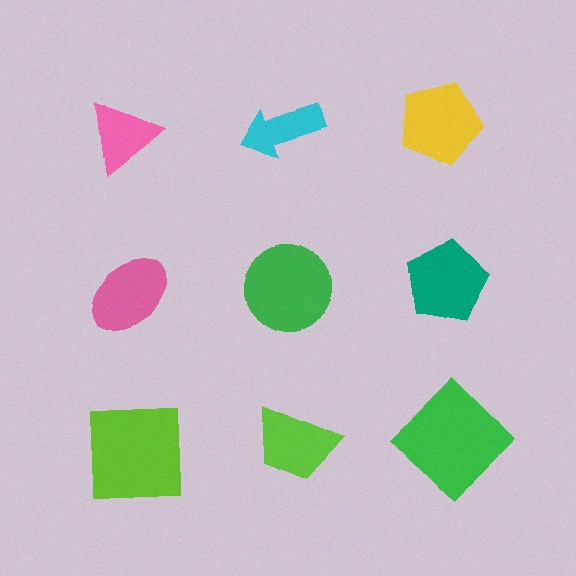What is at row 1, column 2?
A cyan arrow.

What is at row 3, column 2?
A lime trapezoid.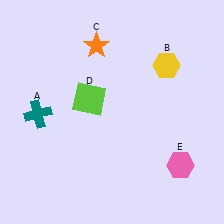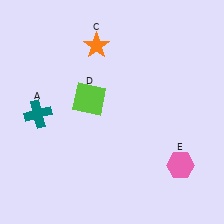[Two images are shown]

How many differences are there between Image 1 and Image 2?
There is 1 difference between the two images.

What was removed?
The yellow hexagon (B) was removed in Image 2.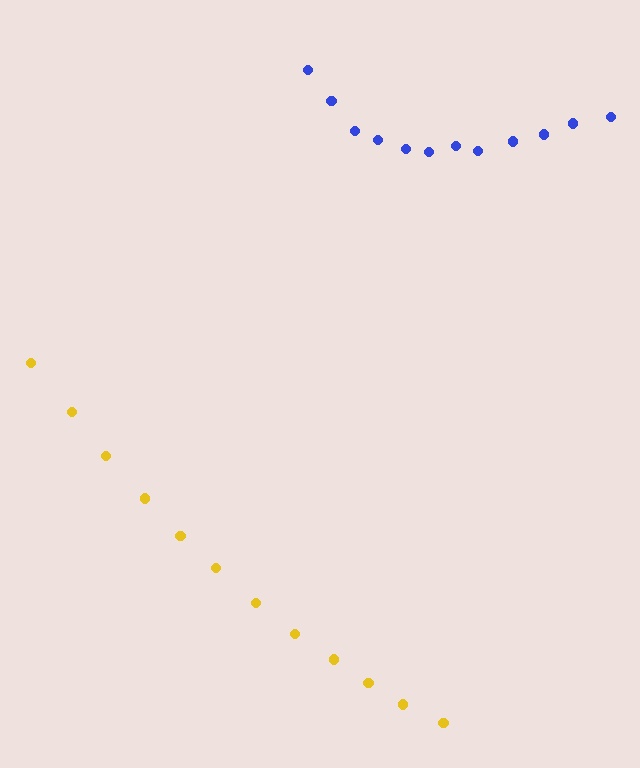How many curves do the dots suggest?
There are 2 distinct paths.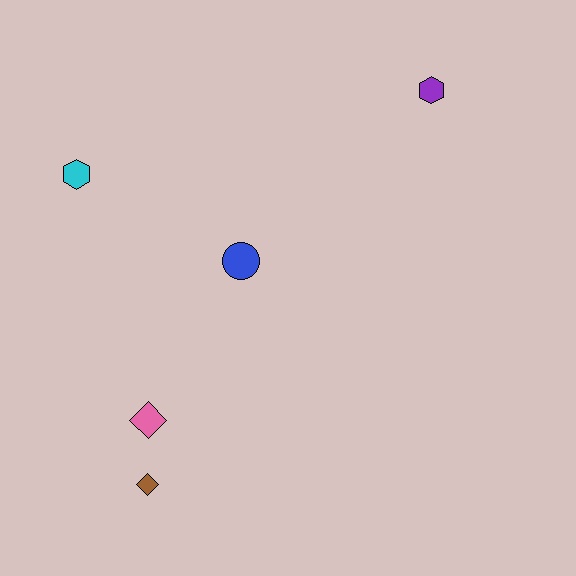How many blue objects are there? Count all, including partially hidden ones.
There is 1 blue object.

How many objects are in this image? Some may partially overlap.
There are 5 objects.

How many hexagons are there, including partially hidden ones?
There are 2 hexagons.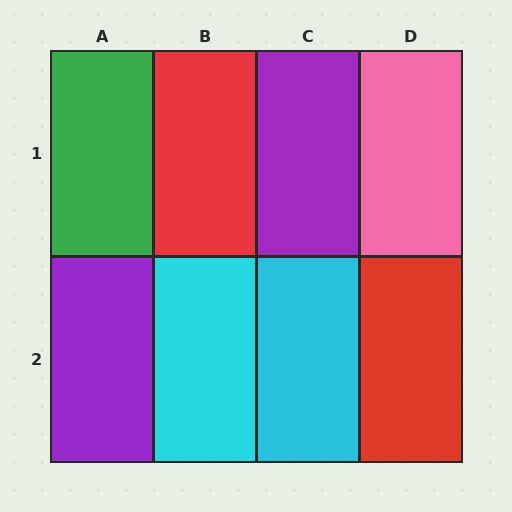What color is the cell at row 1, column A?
Green.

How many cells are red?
2 cells are red.